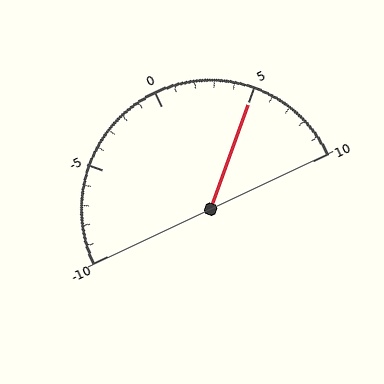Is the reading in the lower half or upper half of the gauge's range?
The reading is in the upper half of the range (-10 to 10).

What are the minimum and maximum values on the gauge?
The gauge ranges from -10 to 10.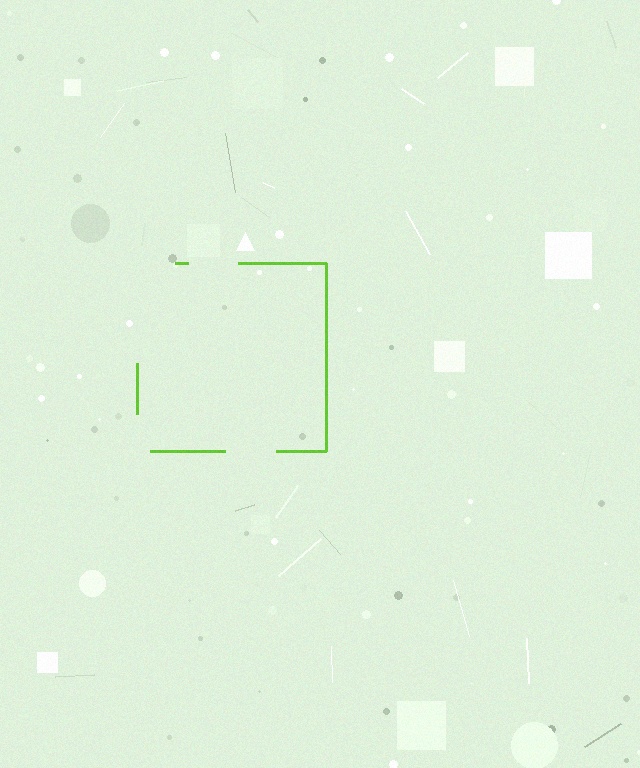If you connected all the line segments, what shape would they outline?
They would outline a square.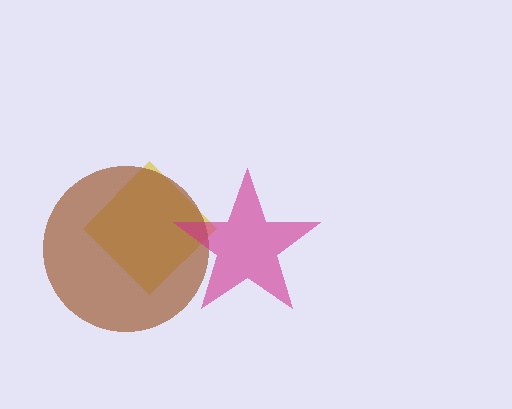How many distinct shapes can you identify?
There are 3 distinct shapes: a yellow diamond, a brown circle, a magenta star.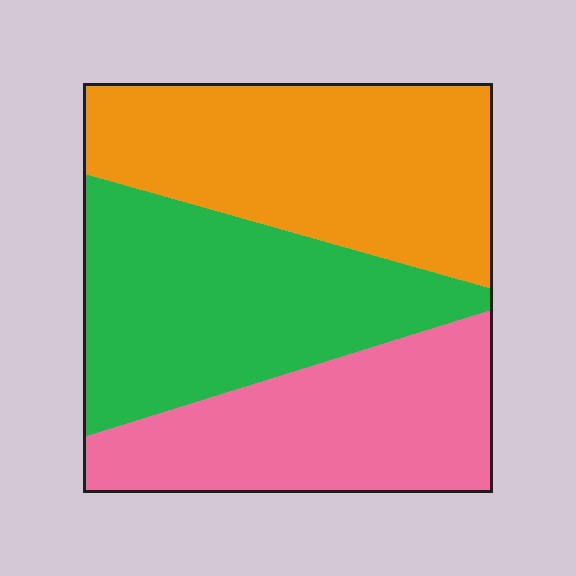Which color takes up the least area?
Pink, at roughly 30%.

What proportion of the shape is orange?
Orange takes up about three eighths (3/8) of the shape.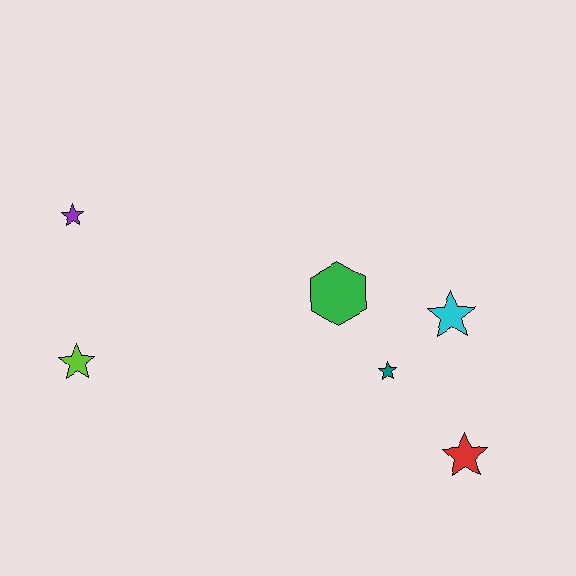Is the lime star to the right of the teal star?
No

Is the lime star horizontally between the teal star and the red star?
No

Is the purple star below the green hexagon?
No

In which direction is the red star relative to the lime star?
The red star is to the right of the lime star.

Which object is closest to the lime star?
The purple star is closest to the lime star.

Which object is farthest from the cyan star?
The purple star is farthest from the cyan star.